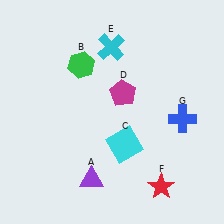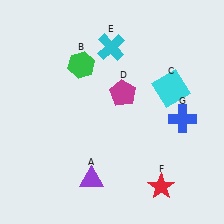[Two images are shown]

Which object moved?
The cyan square (C) moved up.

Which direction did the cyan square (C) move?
The cyan square (C) moved up.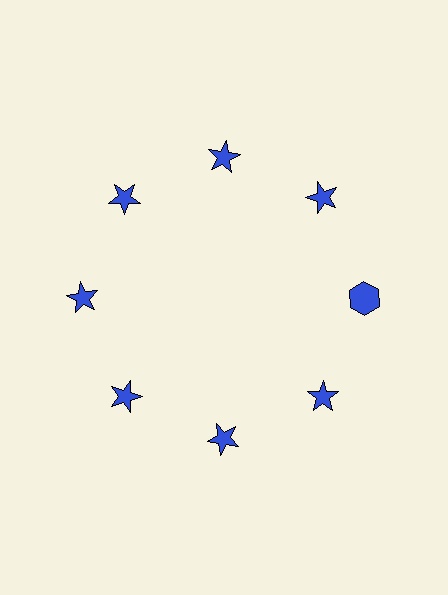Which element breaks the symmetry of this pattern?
The blue hexagon at roughly the 3 o'clock position breaks the symmetry. All other shapes are blue stars.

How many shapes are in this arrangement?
There are 8 shapes arranged in a ring pattern.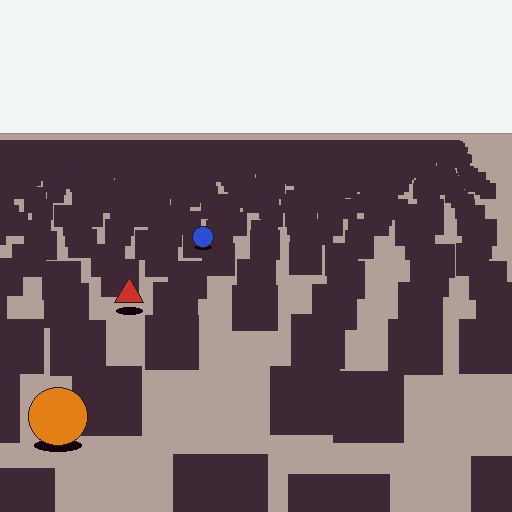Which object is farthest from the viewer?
The blue circle is farthest from the viewer. It appears smaller and the ground texture around it is denser.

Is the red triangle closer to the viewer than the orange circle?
No. The orange circle is closer — you can tell from the texture gradient: the ground texture is coarser near it.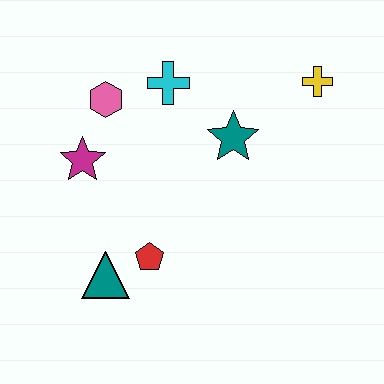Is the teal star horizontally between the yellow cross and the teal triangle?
Yes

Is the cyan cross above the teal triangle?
Yes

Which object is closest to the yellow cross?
The teal star is closest to the yellow cross.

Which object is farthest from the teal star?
The teal triangle is farthest from the teal star.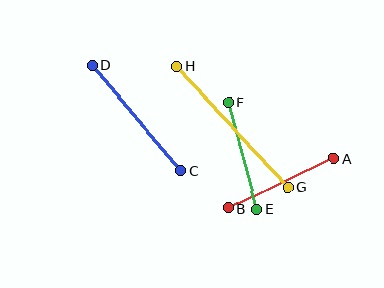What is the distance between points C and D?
The distance is approximately 137 pixels.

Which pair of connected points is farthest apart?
Points G and H are farthest apart.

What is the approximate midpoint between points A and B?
The midpoint is at approximately (281, 183) pixels.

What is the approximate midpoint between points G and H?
The midpoint is at approximately (232, 127) pixels.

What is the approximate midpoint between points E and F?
The midpoint is at approximately (243, 156) pixels.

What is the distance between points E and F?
The distance is approximately 110 pixels.